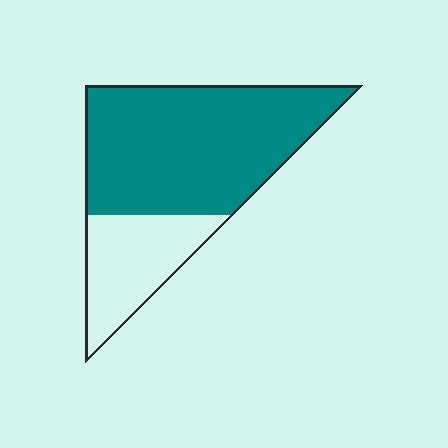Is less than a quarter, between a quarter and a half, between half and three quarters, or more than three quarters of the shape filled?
Between half and three quarters.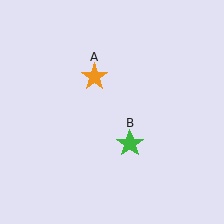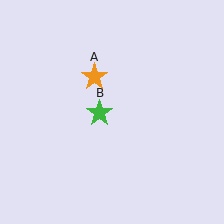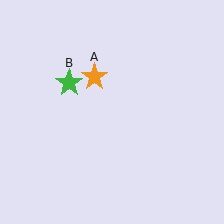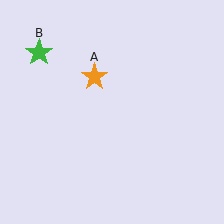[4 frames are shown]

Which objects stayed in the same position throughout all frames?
Orange star (object A) remained stationary.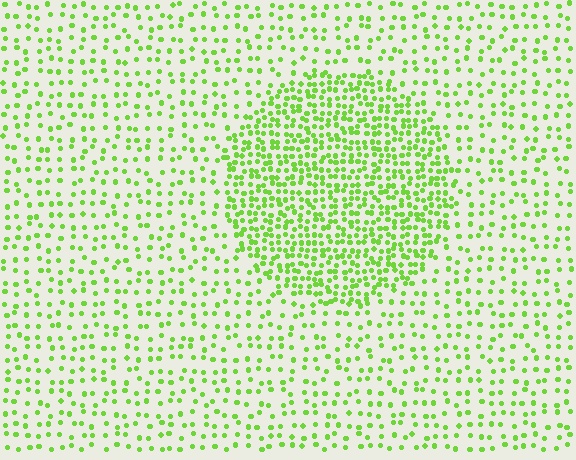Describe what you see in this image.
The image contains small lime elements arranged at two different densities. A circle-shaped region is visible where the elements are more densely packed than the surrounding area.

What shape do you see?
I see a circle.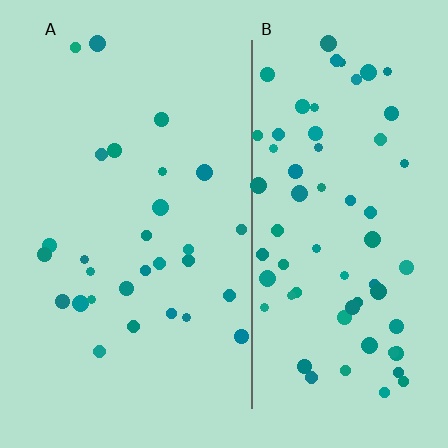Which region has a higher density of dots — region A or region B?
B (the right).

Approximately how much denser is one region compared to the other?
Approximately 2.4× — region B over region A.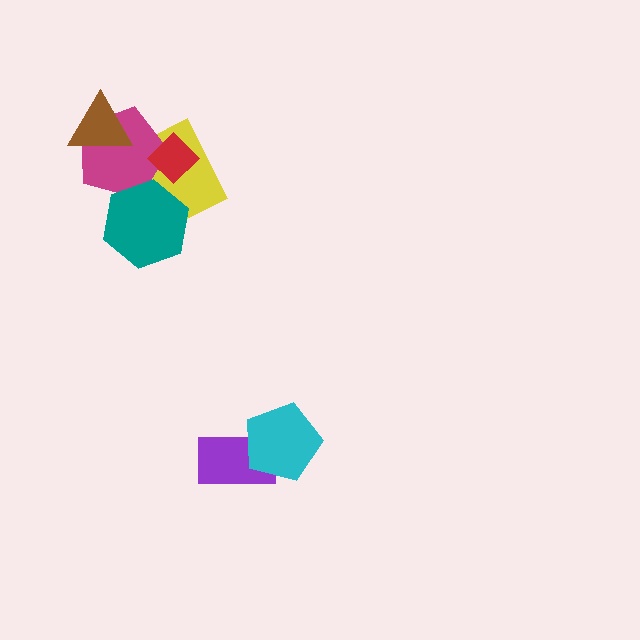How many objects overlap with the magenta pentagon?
4 objects overlap with the magenta pentagon.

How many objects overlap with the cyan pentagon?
1 object overlaps with the cyan pentagon.